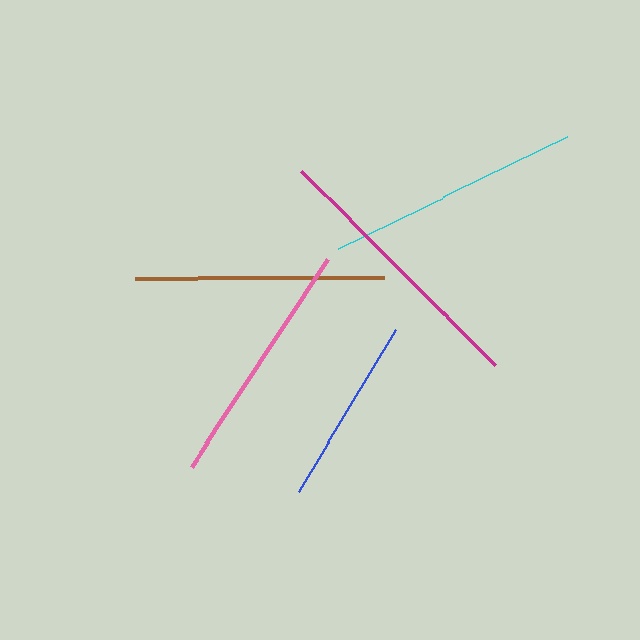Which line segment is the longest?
The magenta line is the longest at approximately 274 pixels.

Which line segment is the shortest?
The blue line is the shortest at approximately 190 pixels.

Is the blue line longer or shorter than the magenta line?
The magenta line is longer than the blue line.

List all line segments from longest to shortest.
From longest to shortest: magenta, cyan, brown, pink, blue.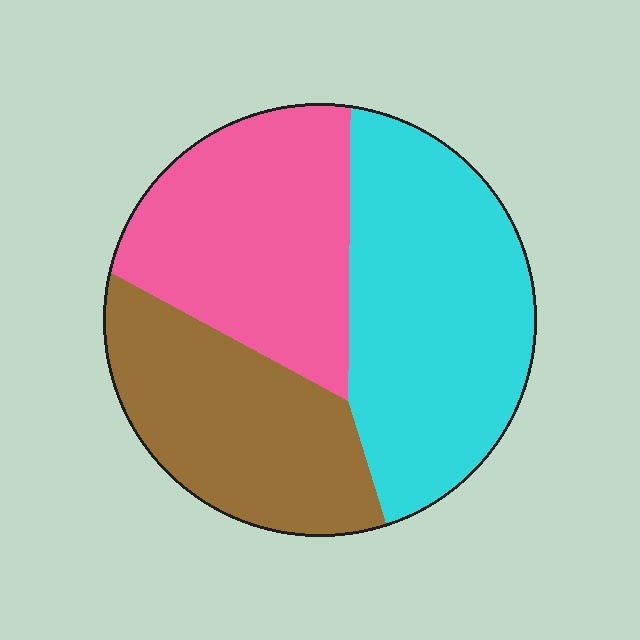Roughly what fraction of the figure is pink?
Pink covers around 30% of the figure.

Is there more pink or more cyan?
Cyan.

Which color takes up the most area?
Cyan, at roughly 40%.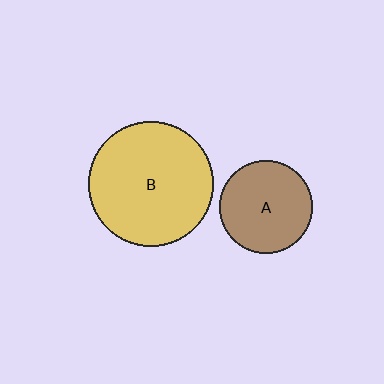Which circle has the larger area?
Circle B (yellow).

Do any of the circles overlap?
No, none of the circles overlap.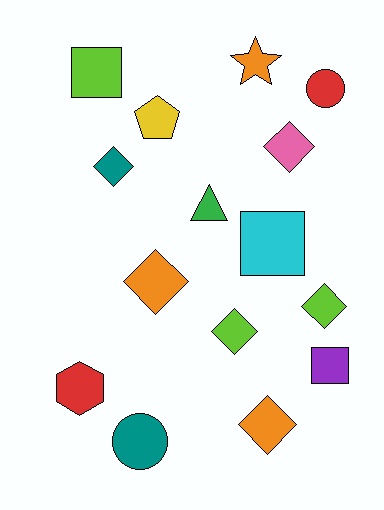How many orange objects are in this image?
There are 3 orange objects.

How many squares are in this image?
There are 3 squares.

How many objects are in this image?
There are 15 objects.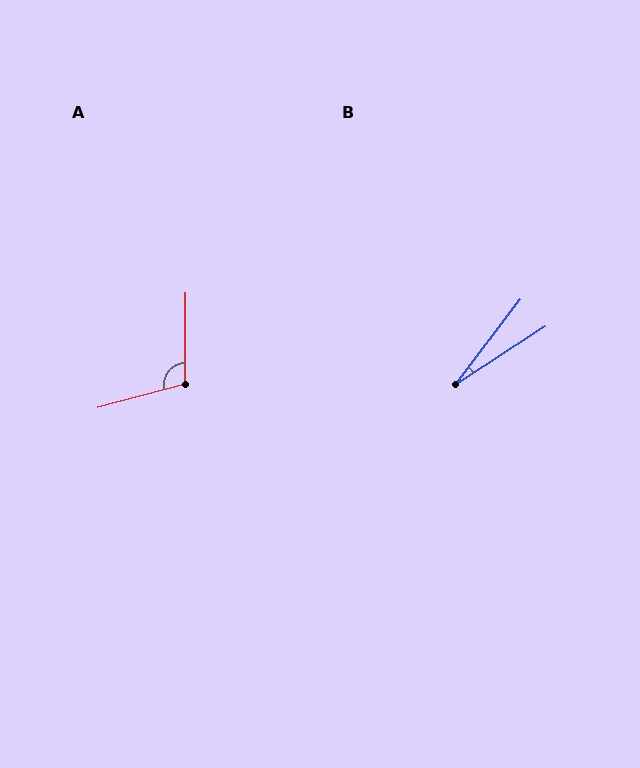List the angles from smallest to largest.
B (20°), A (105°).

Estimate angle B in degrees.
Approximately 20 degrees.